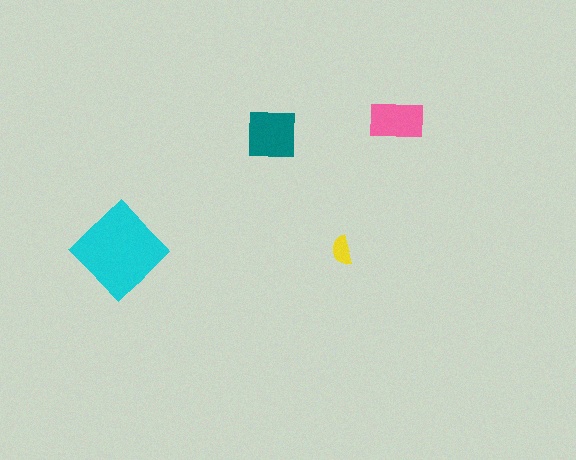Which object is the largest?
The cyan diamond.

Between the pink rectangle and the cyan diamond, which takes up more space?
The cyan diamond.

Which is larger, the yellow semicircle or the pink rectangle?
The pink rectangle.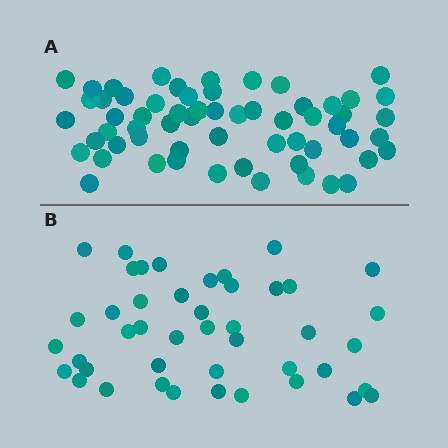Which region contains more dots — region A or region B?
Region A (the top region) has more dots.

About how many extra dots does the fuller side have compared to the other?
Region A has approximately 15 more dots than region B.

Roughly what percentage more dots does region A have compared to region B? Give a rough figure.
About 35% more.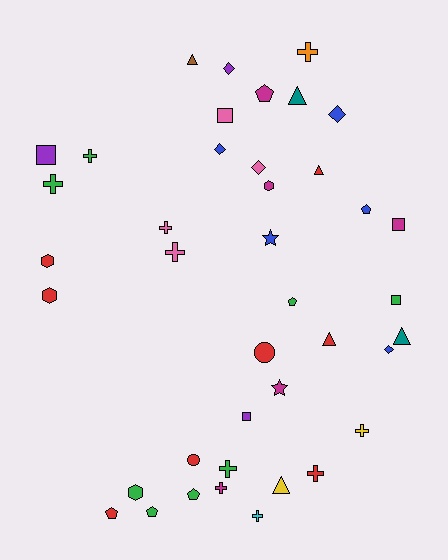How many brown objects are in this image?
There is 1 brown object.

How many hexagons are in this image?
There are 4 hexagons.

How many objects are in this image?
There are 40 objects.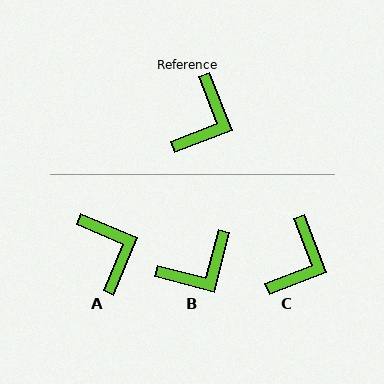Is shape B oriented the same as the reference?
No, it is off by about 36 degrees.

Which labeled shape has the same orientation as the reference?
C.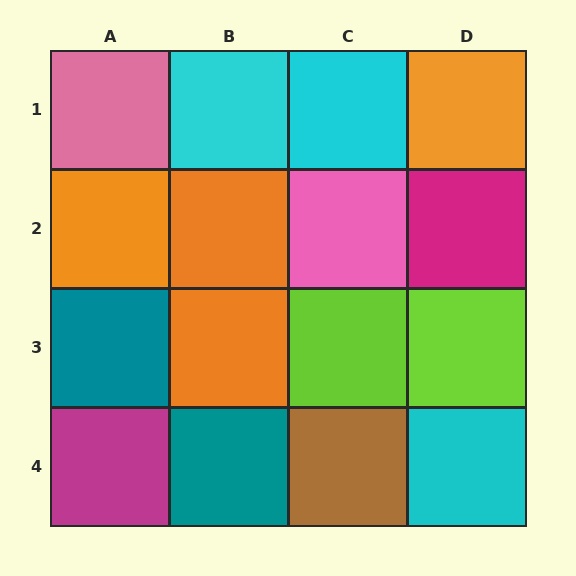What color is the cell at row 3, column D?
Lime.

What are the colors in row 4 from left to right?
Magenta, teal, brown, cyan.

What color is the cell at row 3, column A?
Teal.